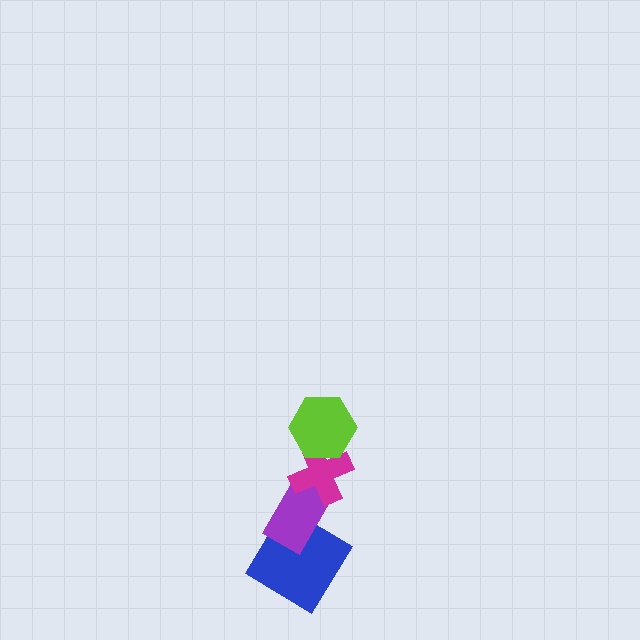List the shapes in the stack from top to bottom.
From top to bottom: the lime hexagon, the magenta cross, the purple rectangle, the blue diamond.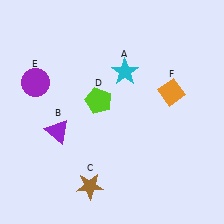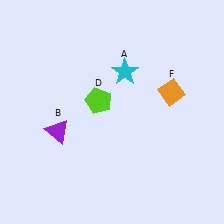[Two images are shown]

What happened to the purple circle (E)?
The purple circle (E) was removed in Image 2. It was in the top-left area of Image 1.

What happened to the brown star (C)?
The brown star (C) was removed in Image 2. It was in the bottom-left area of Image 1.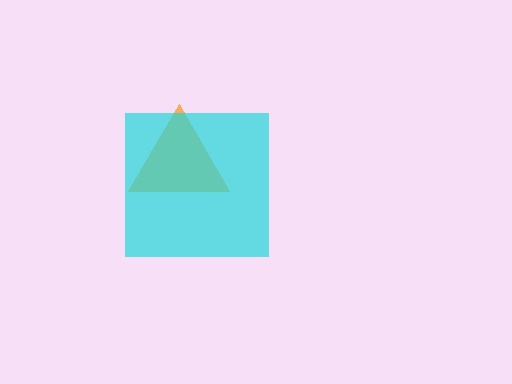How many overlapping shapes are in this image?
There are 2 overlapping shapes in the image.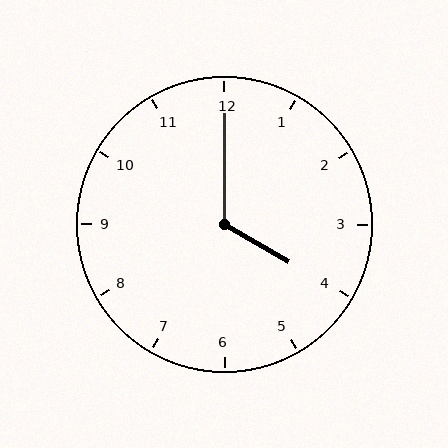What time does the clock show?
4:00.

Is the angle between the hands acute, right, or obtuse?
It is obtuse.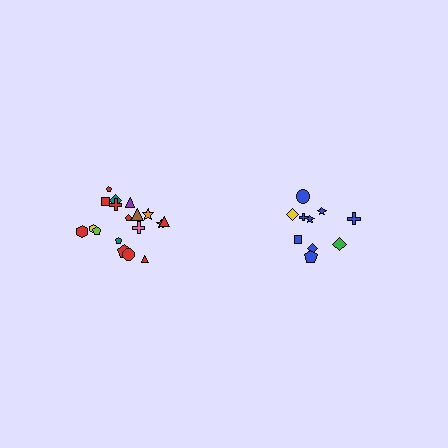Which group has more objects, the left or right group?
The left group.